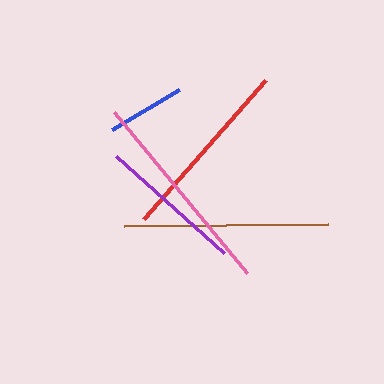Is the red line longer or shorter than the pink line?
The pink line is longer than the red line.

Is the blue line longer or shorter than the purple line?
The purple line is longer than the blue line.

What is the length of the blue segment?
The blue segment is approximately 78 pixels long.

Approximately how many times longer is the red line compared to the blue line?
The red line is approximately 2.4 times the length of the blue line.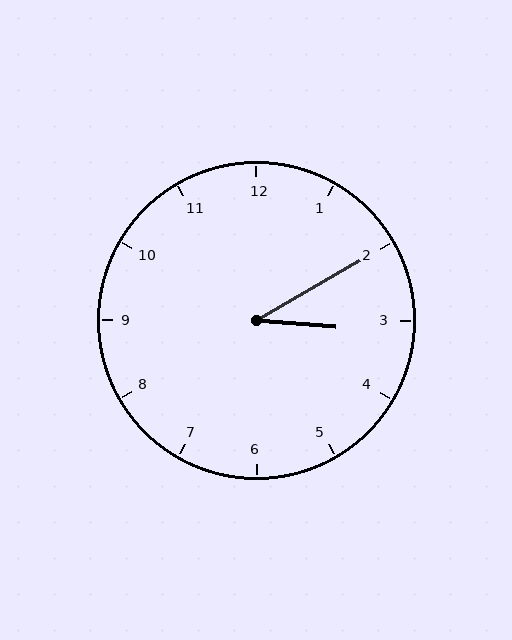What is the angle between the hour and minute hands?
Approximately 35 degrees.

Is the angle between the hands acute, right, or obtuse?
It is acute.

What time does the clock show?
3:10.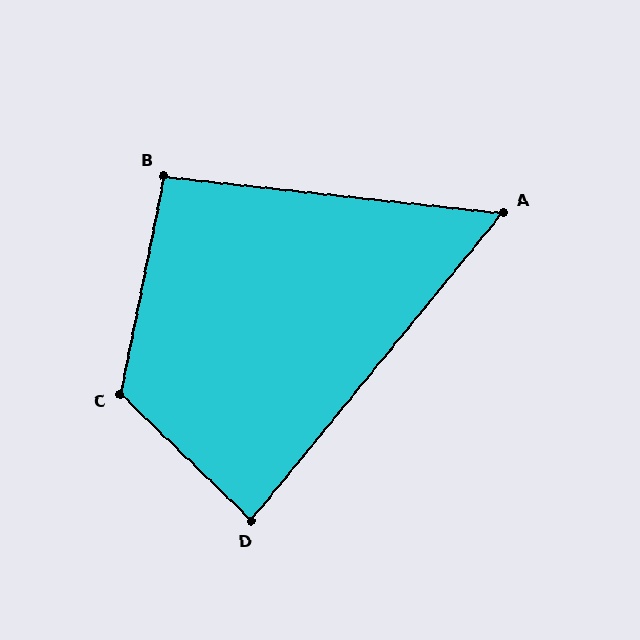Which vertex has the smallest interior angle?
A, at approximately 57 degrees.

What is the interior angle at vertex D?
Approximately 85 degrees (acute).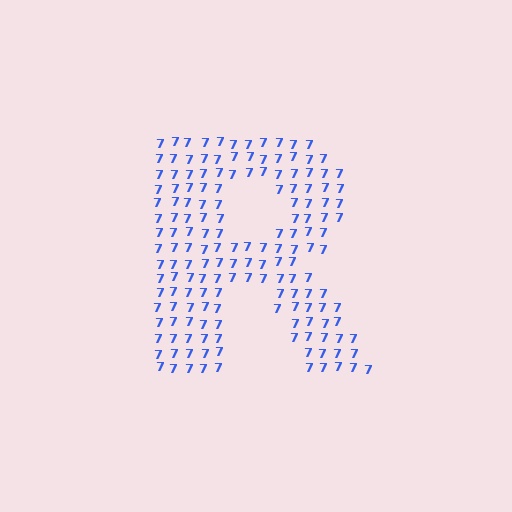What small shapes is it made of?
It is made of small digit 7's.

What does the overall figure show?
The overall figure shows the letter R.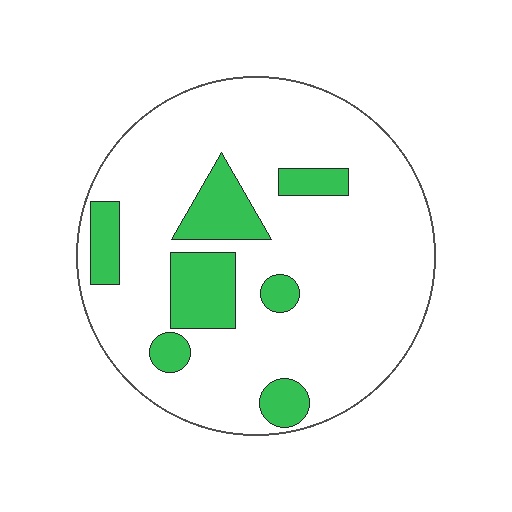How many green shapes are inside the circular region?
7.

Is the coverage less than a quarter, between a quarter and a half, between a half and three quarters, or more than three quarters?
Less than a quarter.